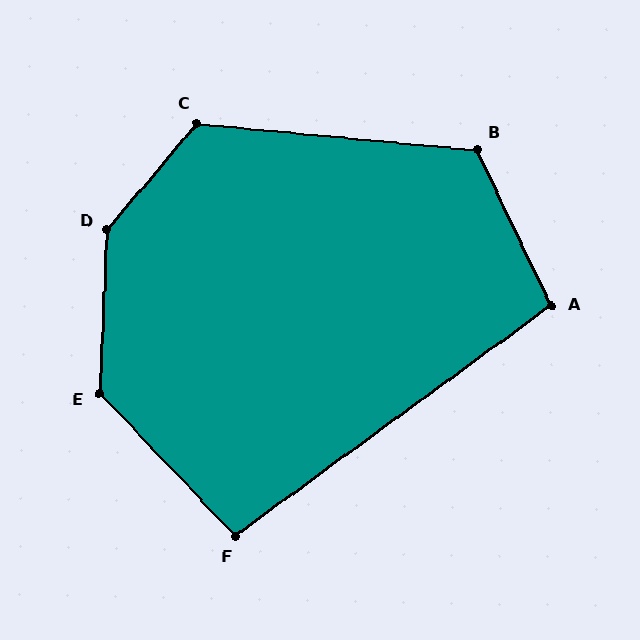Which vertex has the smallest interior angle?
F, at approximately 97 degrees.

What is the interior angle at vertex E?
Approximately 134 degrees (obtuse).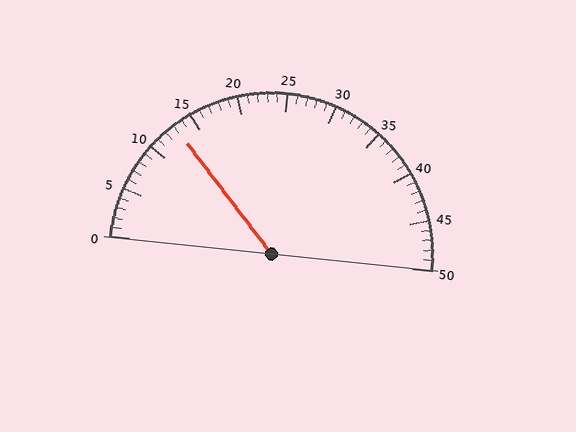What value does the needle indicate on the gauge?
The needle indicates approximately 13.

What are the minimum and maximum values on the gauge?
The gauge ranges from 0 to 50.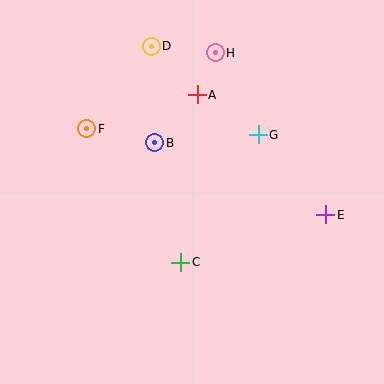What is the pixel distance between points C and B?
The distance between C and B is 122 pixels.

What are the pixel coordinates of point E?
Point E is at (326, 215).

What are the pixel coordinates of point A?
Point A is at (197, 95).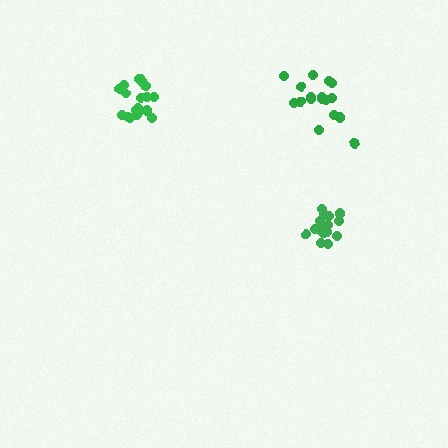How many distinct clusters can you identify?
There are 3 distinct clusters.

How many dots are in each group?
Group 1: 18 dots, Group 2: 16 dots, Group 3: 17 dots (51 total).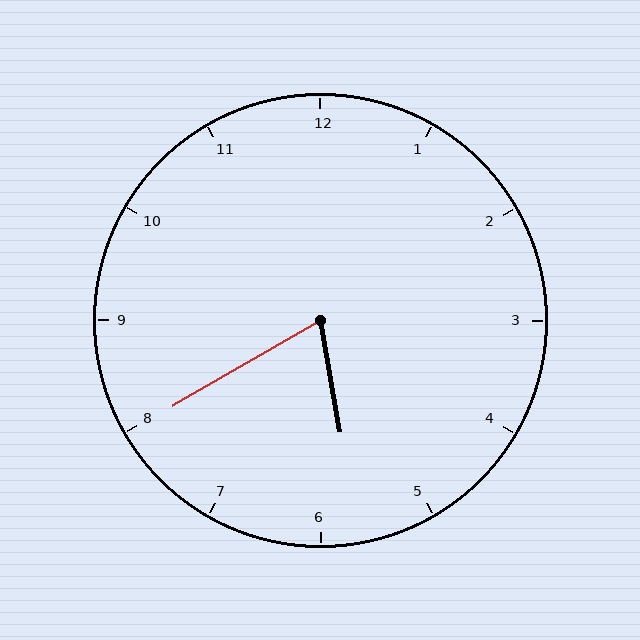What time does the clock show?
5:40.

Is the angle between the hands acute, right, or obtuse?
It is acute.